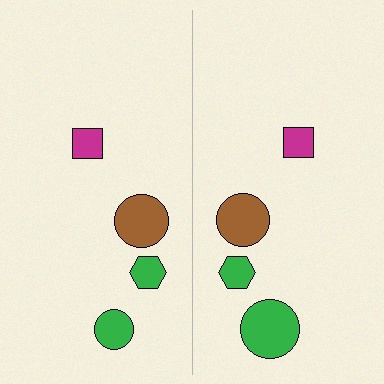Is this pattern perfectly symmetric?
No, the pattern is not perfectly symmetric. The green circle on the right side has a different size than its mirror counterpart.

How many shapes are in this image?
There are 8 shapes in this image.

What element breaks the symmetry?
The green circle on the right side has a different size than its mirror counterpart.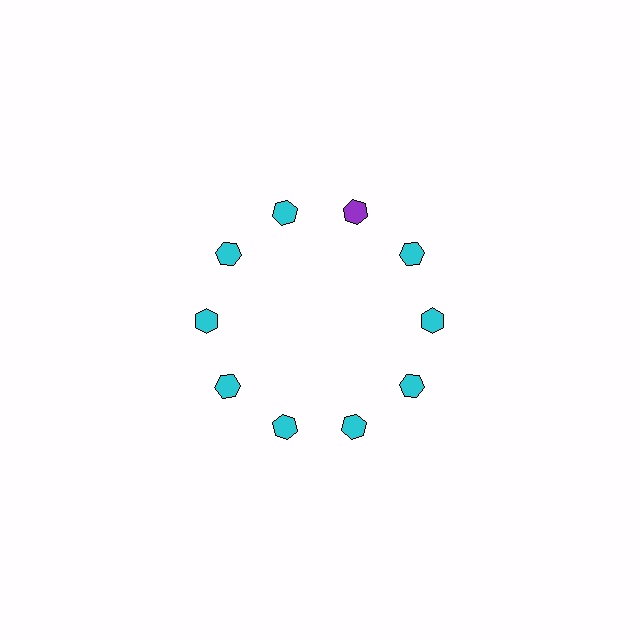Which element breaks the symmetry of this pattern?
The purple hexagon at roughly the 1 o'clock position breaks the symmetry. All other shapes are cyan hexagons.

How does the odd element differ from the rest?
It has a different color: purple instead of cyan.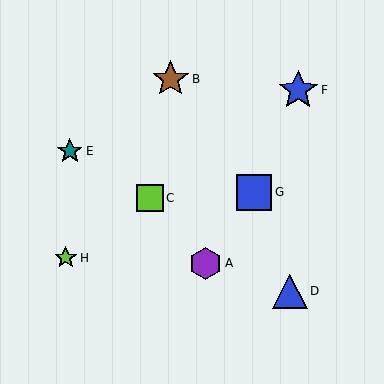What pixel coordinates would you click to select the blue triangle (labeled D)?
Click at (290, 291) to select the blue triangle D.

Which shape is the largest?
The blue star (labeled F) is the largest.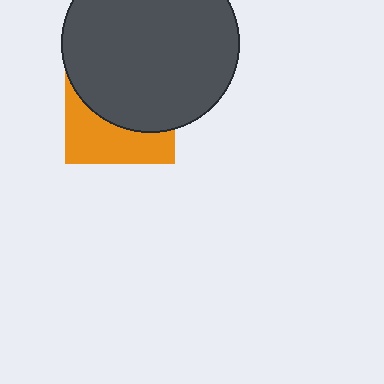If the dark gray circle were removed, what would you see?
You would see the complete orange square.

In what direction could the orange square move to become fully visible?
The orange square could move down. That would shift it out from behind the dark gray circle entirely.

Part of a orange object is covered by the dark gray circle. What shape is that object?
It is a square.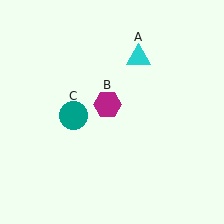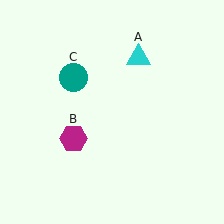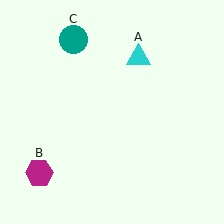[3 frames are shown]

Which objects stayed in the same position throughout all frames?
Cyan triangle (object A) remained stationary.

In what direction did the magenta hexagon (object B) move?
The magenta hexagon (object B) moved down and to the left.